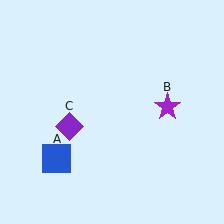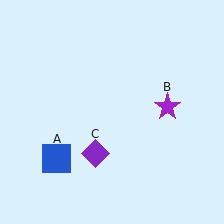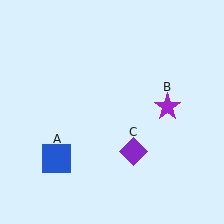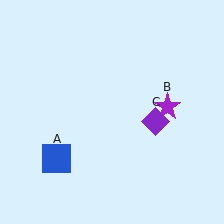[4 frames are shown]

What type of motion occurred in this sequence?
The purple diamond (object C) rotated counterclockwise around the center of the scene.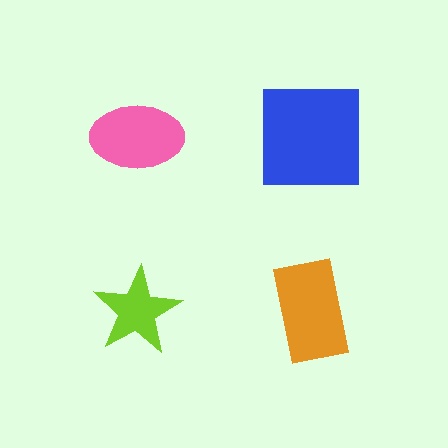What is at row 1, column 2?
A blue square.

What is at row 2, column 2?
An orange rectangle.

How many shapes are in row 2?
2 shapes.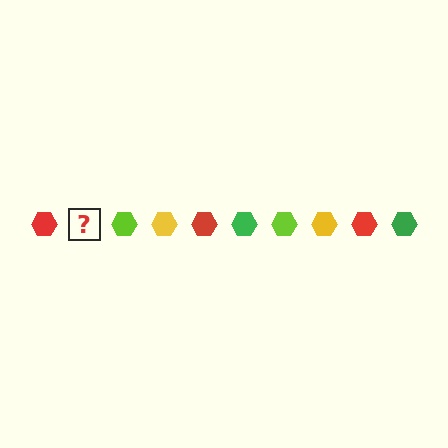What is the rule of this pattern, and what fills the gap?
The rule is that the pattern cycles through red, green, lime, yellow hexagons. The gap should be filled with a green hexagon.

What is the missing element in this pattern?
The missing element is a green hexagon.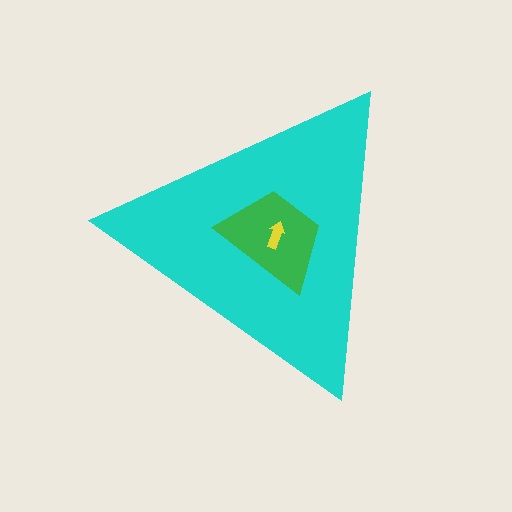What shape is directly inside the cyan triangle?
The green trapezoid.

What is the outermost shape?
The cyan triangle.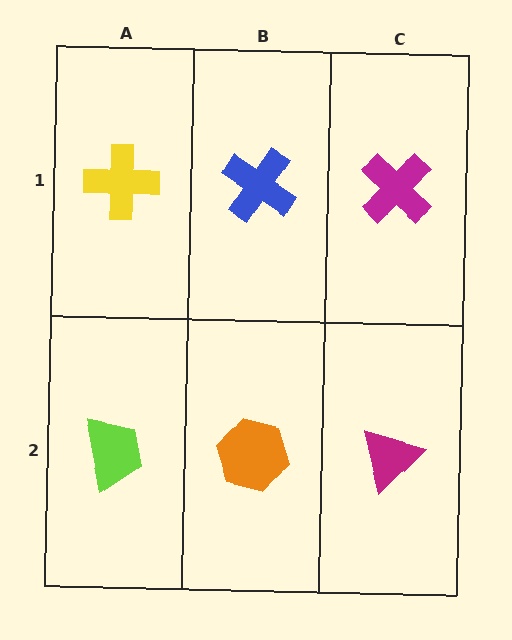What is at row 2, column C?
A magenta triangle.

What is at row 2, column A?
A lime trapezoid.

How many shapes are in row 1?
3 shapes.